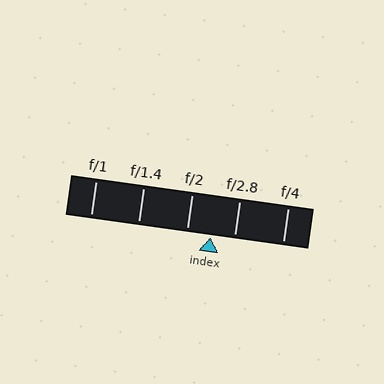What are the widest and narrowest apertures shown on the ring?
The widest aperture shown is f/1 and the narrowest is f/4.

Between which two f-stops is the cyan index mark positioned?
The index mark is between f/2 and f/2.8.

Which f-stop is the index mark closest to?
The index mark is closest to f/2.8.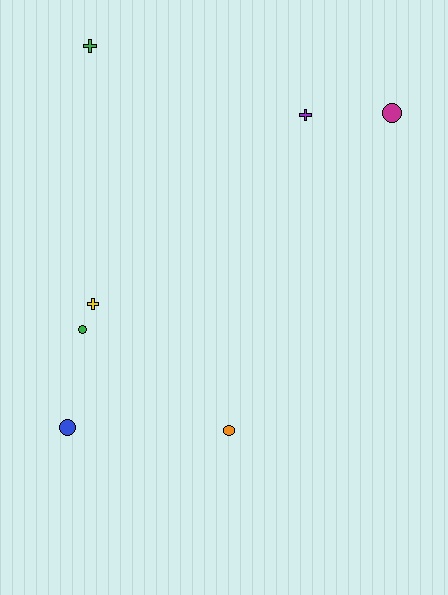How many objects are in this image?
There are 7 objects.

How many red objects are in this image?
There are no red objects.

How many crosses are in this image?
There are 3 crosses.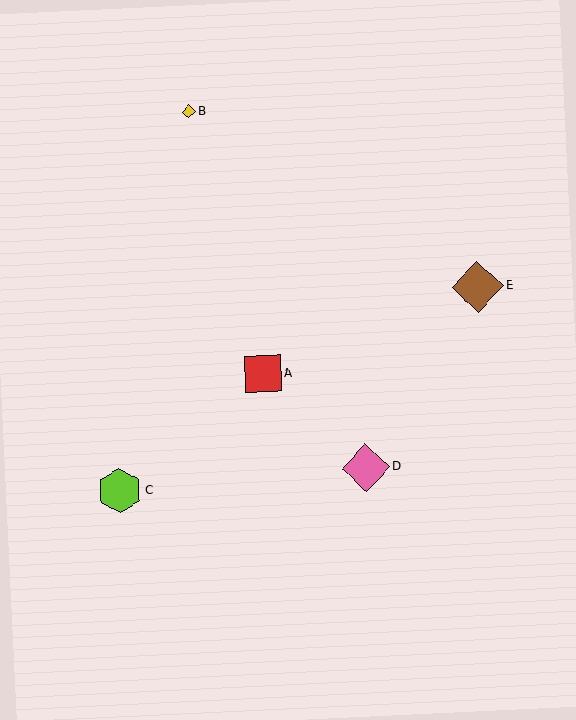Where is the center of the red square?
The center of the red square is at (263, 374).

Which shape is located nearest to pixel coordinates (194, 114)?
The yellow diamond (labeled B) at (189, 112) is nearest to that location.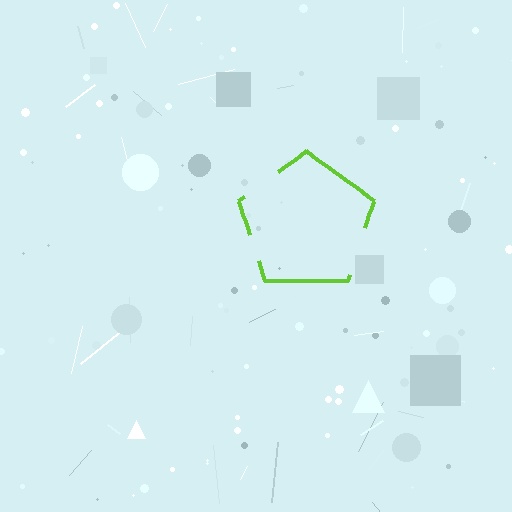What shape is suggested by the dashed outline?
The dashed outline suggests a pentagon.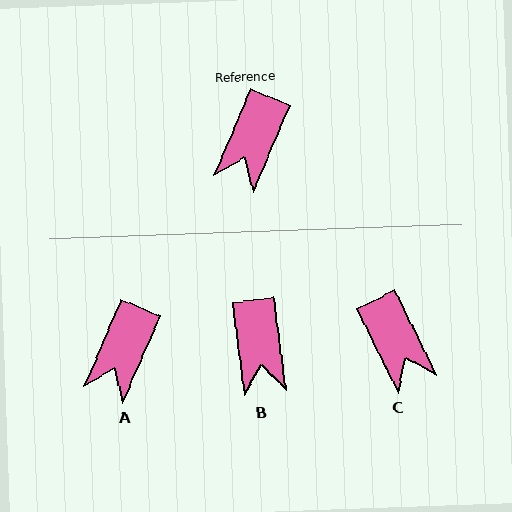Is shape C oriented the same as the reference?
No, it is off by about 50 degrees.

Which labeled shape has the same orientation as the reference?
A.